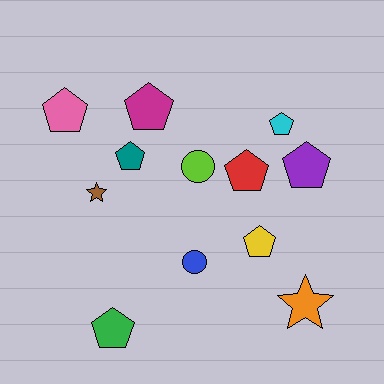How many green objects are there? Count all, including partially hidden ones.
There is 1 green object.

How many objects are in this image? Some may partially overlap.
There are 12 objects.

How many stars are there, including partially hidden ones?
There are 2 stars.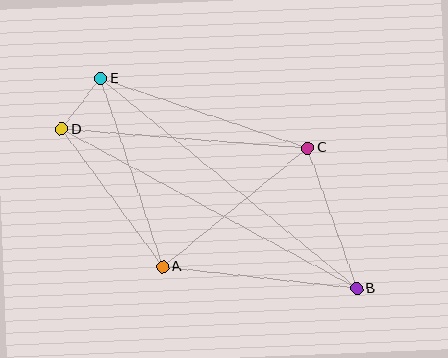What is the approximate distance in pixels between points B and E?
The distance between B and E is approximately 331 pixels.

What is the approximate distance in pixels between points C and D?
The distance between C and D is approximately 246 pixels.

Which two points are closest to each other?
Points D and E are closest to each other.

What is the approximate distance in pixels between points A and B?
The distance between A and B is approximately 195 pixels.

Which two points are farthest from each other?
Points B and D are farthest from each other.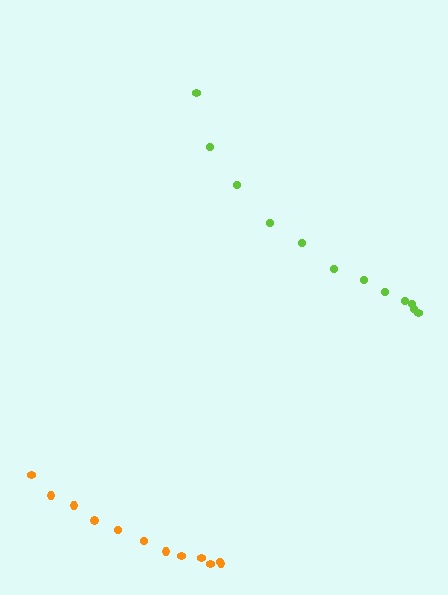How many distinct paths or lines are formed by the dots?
There are 2 distinct paths.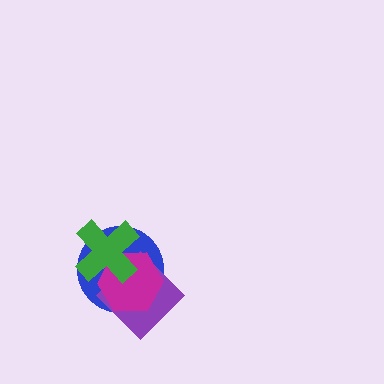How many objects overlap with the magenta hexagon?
3 objects overlap with the magenta hexagon.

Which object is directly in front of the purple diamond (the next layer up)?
The magenta hexagon is directly in front of the purple diamond.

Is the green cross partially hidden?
No, no other shape covers it.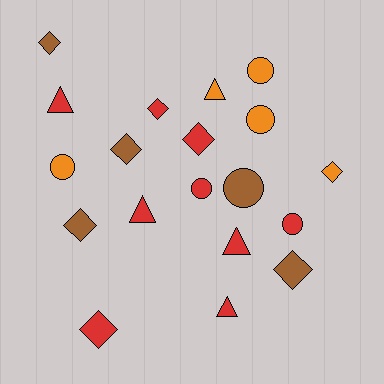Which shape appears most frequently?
Diamond, with 8 objects.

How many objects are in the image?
There are 19 objects.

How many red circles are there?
There are 2 red circles.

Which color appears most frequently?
Red, with 9 objects.